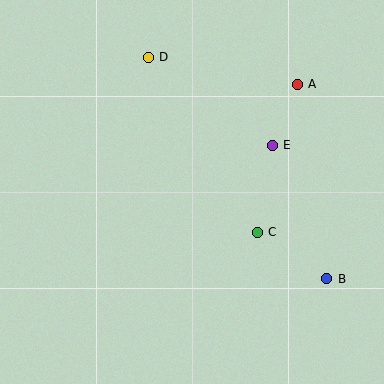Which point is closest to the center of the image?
Point C at (257, 232) is closest to the center.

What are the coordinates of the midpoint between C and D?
The midpoint between C and D is at (203, 145).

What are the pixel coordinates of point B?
Point B is at (327, 279).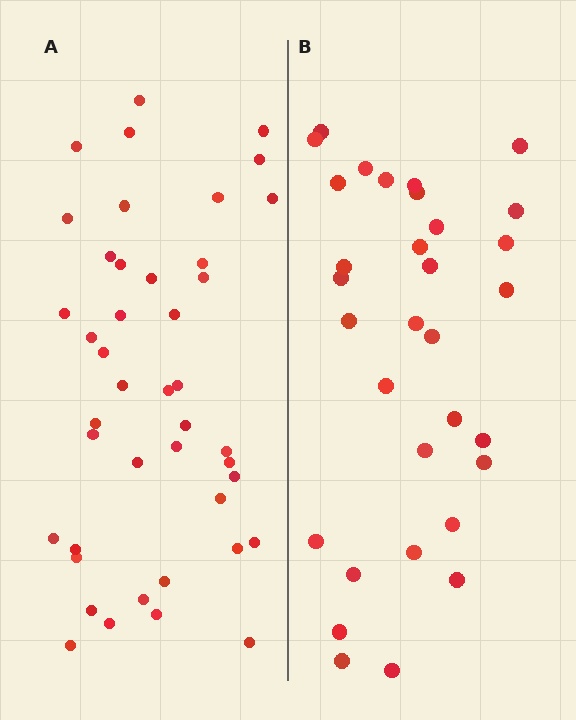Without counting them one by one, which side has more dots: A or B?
Region A (the left region) has more dots.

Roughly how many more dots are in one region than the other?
Region A has roughly 12 or so more dots than region B.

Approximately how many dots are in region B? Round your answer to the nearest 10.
About 30 dots. (The exact count is 32, which rounds to 30.)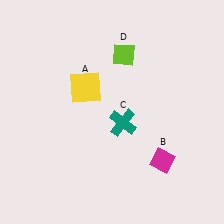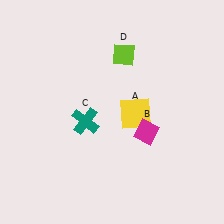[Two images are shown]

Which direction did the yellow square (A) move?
The yellow square (A) moved right.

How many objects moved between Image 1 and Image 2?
3 objects moved between the two images.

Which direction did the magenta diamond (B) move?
The magenta diamond (B) moved up.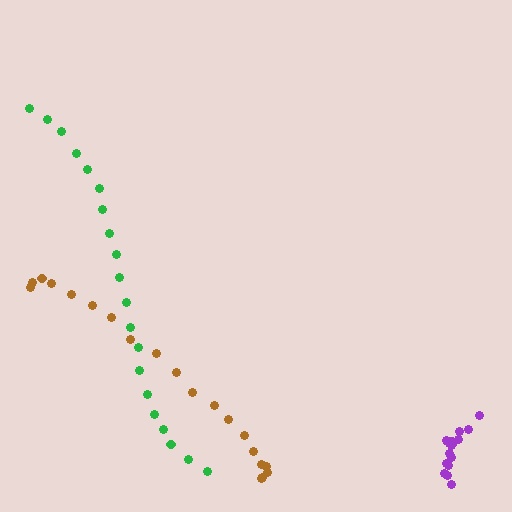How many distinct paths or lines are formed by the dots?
There are 3 distinct paths.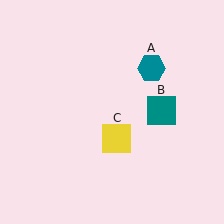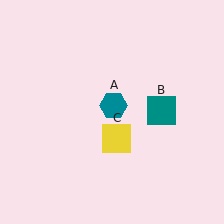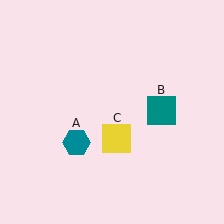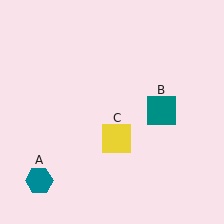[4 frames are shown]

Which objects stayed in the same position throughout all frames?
Teal square (object B) and yellow square (object C) remained stationary.